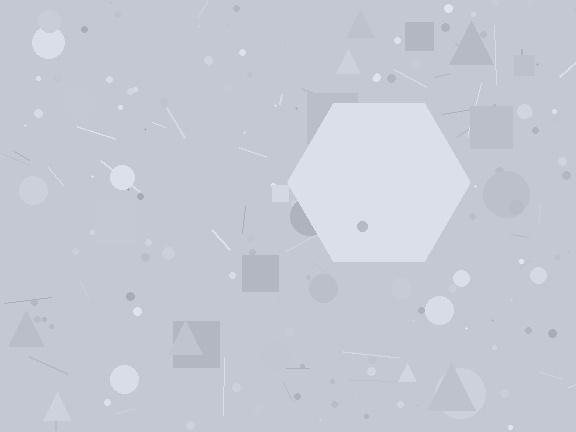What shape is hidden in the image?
A hexagon is hidden in the image.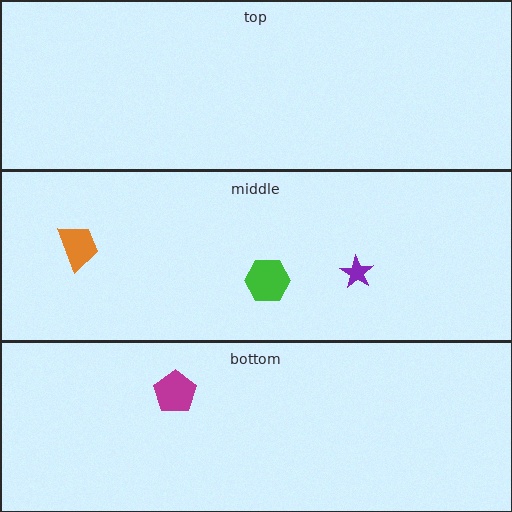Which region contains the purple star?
The middle region.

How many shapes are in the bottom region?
1.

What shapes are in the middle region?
The orange trapezoid, the green hexagon, the purple star.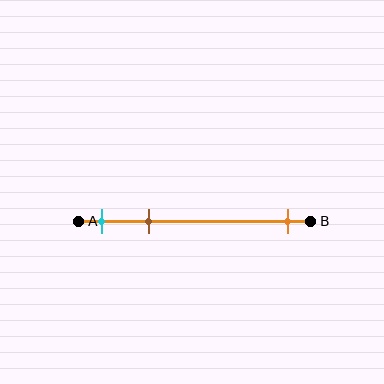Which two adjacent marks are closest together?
The cyan and brown marks are the closest adjacent pair.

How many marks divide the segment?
There are 3 marks dividing the segment.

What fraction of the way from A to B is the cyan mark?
The cyan mark is approximately 10% (0.1) of the way from A to B.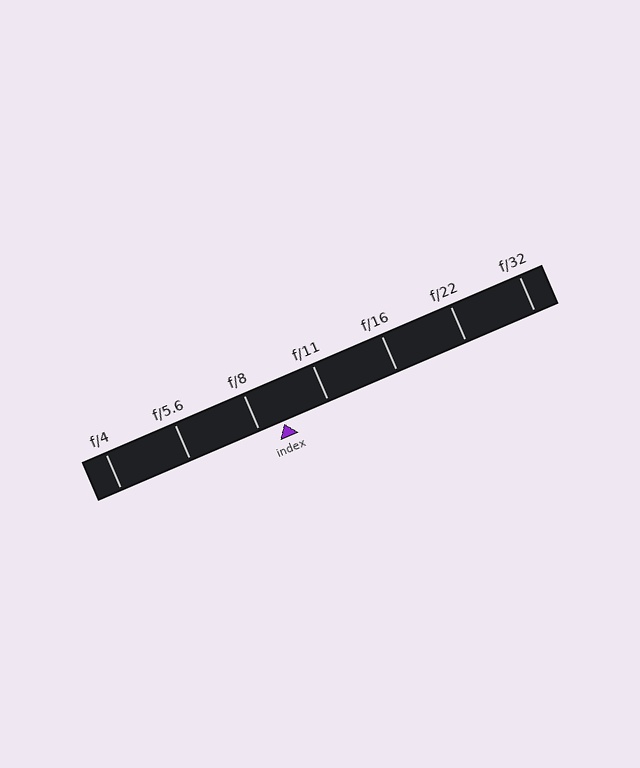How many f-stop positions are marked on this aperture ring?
There are 7 f-stop positions marked.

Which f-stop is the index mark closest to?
The index mark is closest to f/8.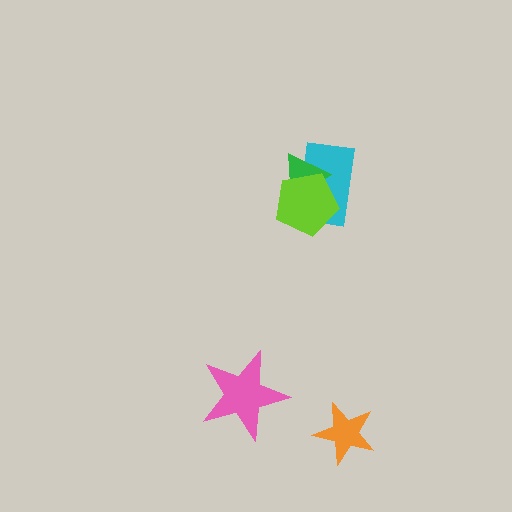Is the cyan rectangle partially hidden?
Yes, it is partially covered by another shape.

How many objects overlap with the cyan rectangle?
2 objects overlap with the cyan rectangle.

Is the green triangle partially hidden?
Yes, it is partially covered by another shape.